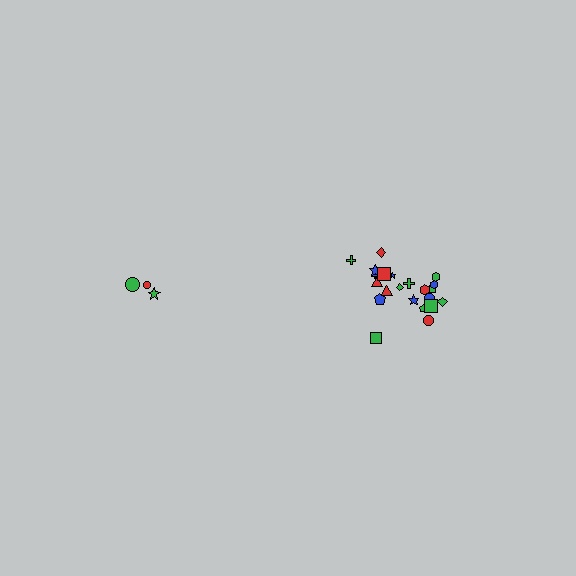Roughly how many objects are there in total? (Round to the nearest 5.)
Roughly 25 objects in total.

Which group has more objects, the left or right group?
The right group.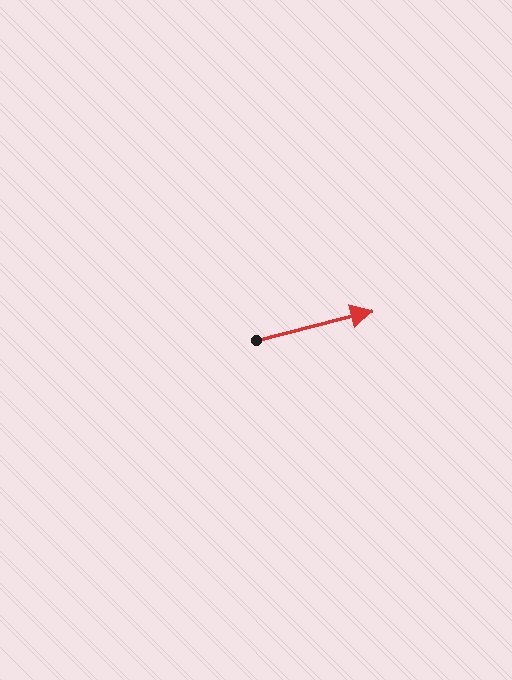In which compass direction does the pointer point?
East.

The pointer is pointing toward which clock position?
Roughly 3 o'clock.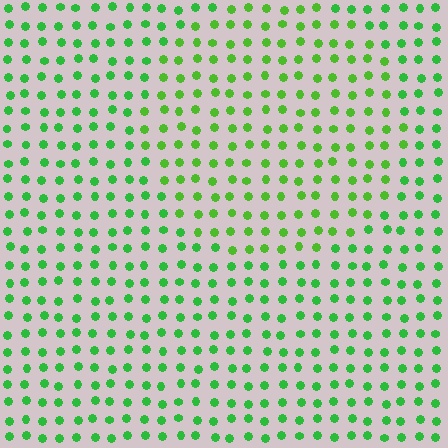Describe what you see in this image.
The image is filled with small green elements in a uniform arrangement. A circle-shaped region is visible where the elements are tinted to a slightly different hue, forming a subtle color boundary.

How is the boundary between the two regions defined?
The boundary is defined purely by a slight shift in hue (about 20 degrees). Spacing, size, and orientation are identical on both sides.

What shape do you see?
I see a circle.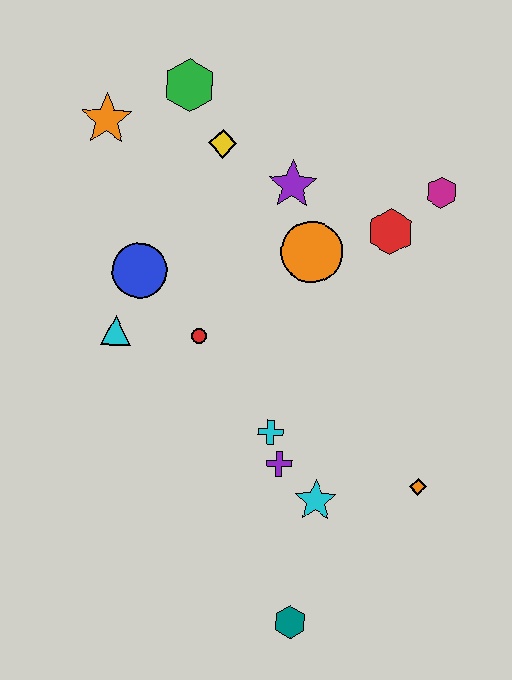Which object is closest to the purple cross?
The cyan cross is closest to the purple cross.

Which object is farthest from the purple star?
The teal hexagon is farthest from the purple star.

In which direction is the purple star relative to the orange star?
The purple star is to the right of the orange star.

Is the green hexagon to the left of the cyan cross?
Yes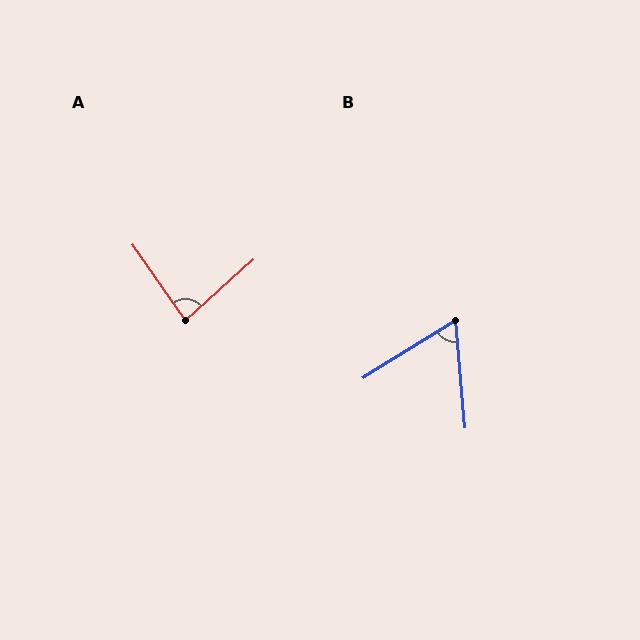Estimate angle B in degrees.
Approximately 63 degrees.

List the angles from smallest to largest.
B (63°), A (83°).